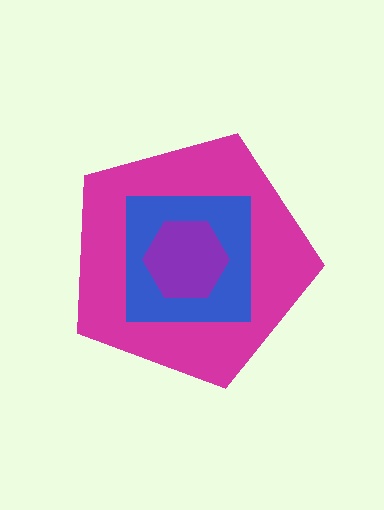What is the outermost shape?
The magenta pentagon.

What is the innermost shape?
The purple hexagon.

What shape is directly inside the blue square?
The purple hexagon.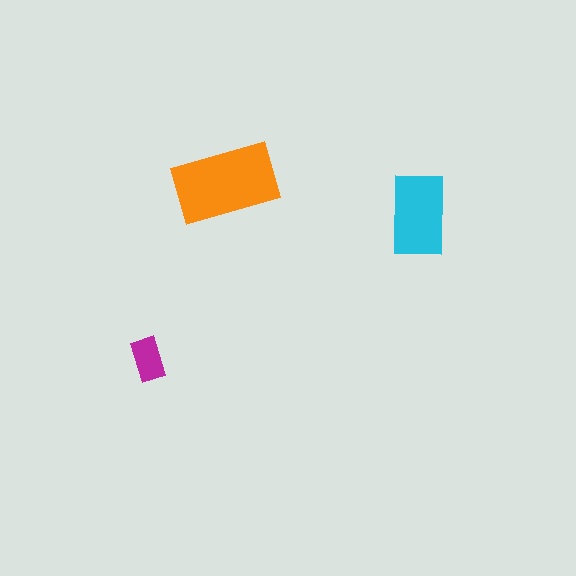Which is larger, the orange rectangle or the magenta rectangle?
The orange one.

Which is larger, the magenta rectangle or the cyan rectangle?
The cyan one.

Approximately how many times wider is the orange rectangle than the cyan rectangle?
About 1.5 times wider.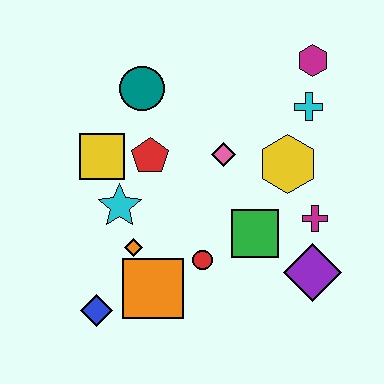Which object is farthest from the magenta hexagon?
The blue diamond is farthest from the magenta hexagon.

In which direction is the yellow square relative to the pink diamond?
The yellow square is to the left of the pink diamond.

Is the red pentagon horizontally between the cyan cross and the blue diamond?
Yes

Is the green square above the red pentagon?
No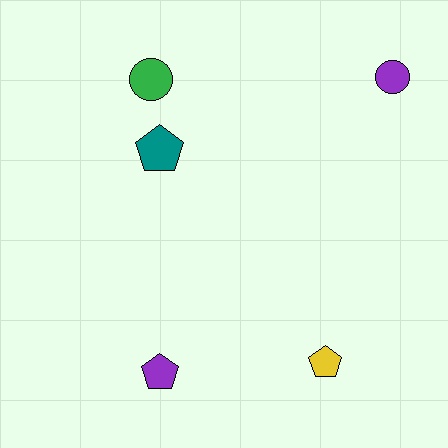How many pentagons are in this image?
There are 3 pentagons.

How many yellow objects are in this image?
There is 1 yellow object.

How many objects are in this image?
There are 5 objects.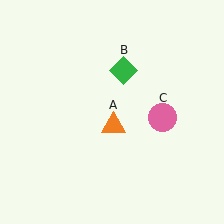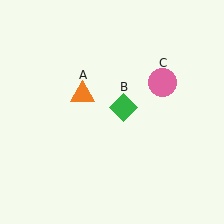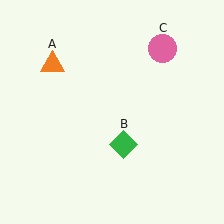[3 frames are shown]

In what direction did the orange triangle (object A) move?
The orange triangle (object A) moved up and to the left.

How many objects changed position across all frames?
3 objects changed position: orange triangle (object A), green diamond (object B), pink circle (object C).